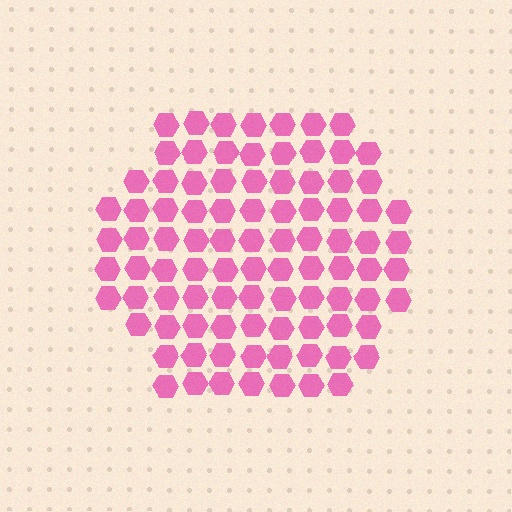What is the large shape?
The large shape is a hexagon.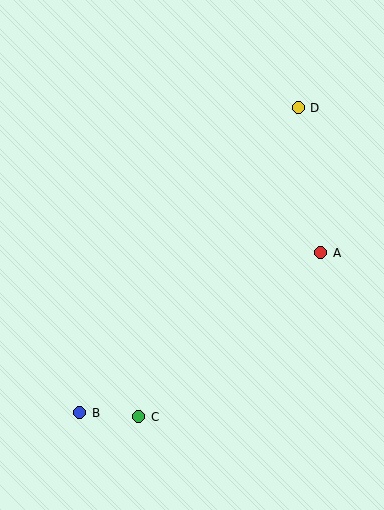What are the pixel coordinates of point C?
Point C is at (139, 417).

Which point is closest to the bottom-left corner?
Point B is closest to the bottom-left corner.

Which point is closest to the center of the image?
Point A at (321, 253) is closest to the center.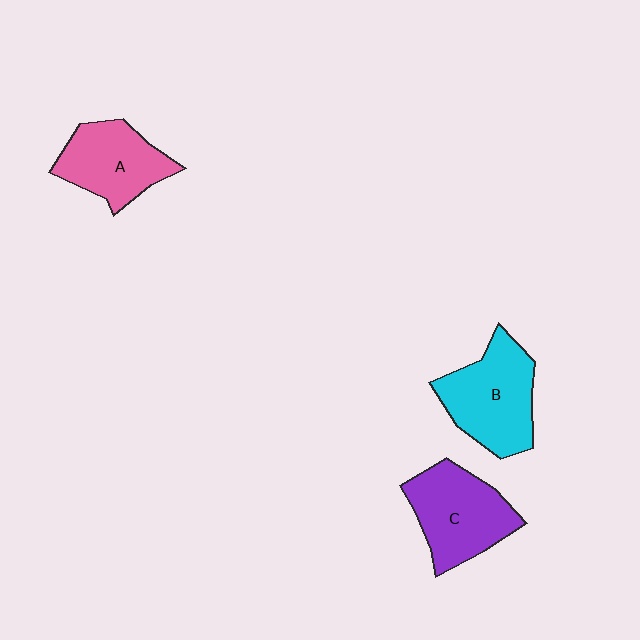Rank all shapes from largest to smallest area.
From largest to smallest: B (cyan), C (purple), A (pink).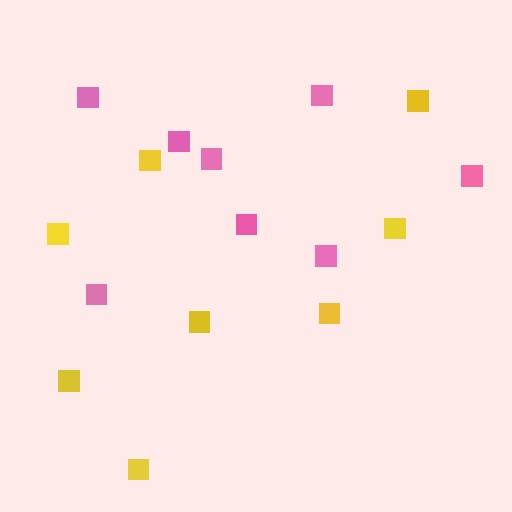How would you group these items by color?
There are 2 groups: one group of yellow squares (8) and one group of pink squares (8).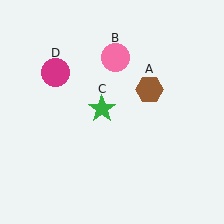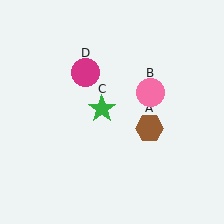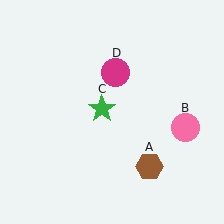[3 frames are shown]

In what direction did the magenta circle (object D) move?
The magenta circle (object D) moved right.